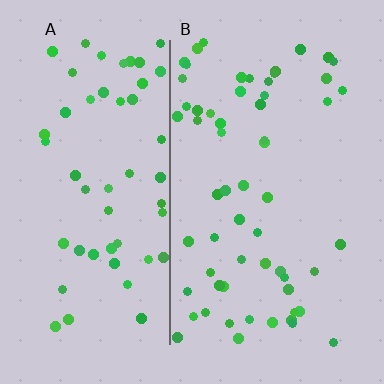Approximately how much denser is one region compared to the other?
Approximately 1.1× — region B over region A.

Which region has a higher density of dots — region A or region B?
B (the right).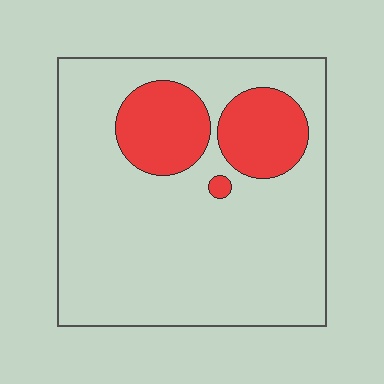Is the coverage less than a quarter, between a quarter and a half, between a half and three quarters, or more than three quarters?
Less than a quarter.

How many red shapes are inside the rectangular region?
3.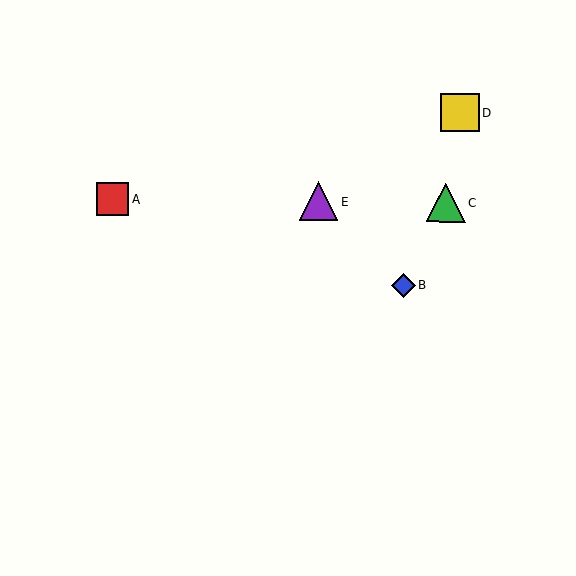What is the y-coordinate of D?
Object D is at y≈112.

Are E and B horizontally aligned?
No, E is at y≈201 and B is at y≈285.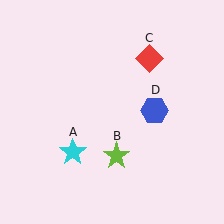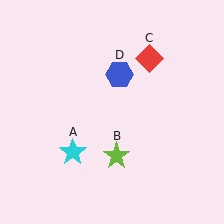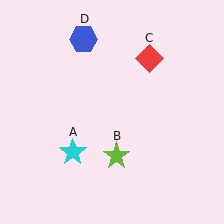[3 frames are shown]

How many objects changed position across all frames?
1 object changed position: blue hexagon (object D).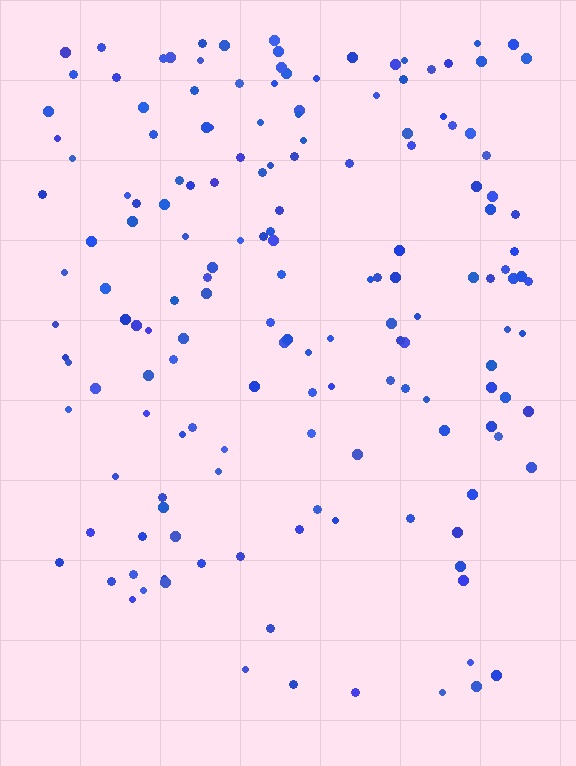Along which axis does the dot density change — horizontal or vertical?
Vertical.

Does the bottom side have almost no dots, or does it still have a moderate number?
Still a moderate number, just noticeably fewer than the top.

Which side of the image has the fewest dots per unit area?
The bottom.